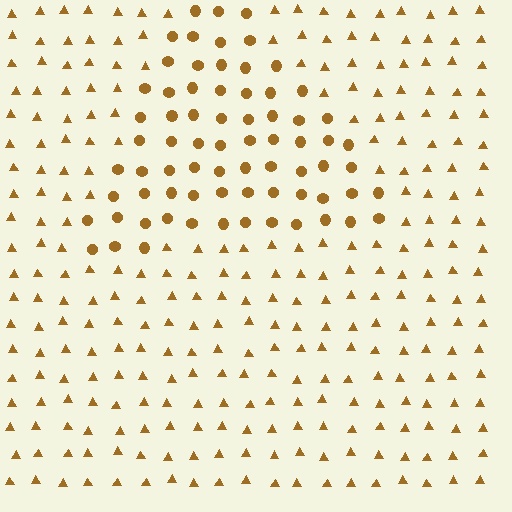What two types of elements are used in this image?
The image uses circles inside the triangle region and triangles outside it.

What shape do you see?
I see a triangle.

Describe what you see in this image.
The image is filled with small brown elements arranged in a uniform grid. A triangle-shaped region contains circles, while the surrounding area contains triangles. The boundary is defined purely by the change in element shape.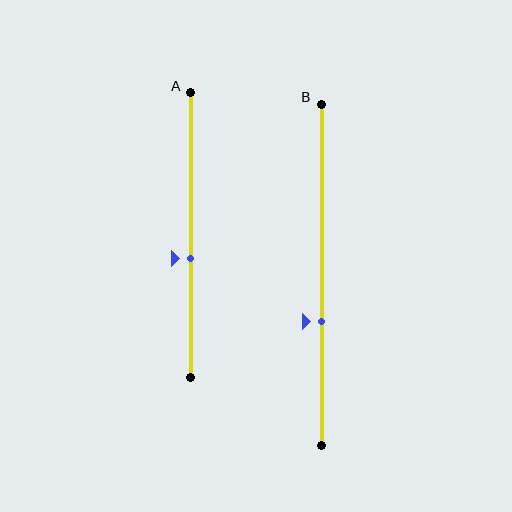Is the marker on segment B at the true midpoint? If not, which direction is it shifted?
No, the marker on segment B is shifted downward by about 14% of the segment length.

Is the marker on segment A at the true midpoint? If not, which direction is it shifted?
No, the marker on segment A is shifted downward by about 8% of the segment length.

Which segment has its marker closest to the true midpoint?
Segment A has its marker closest to the true midpoint.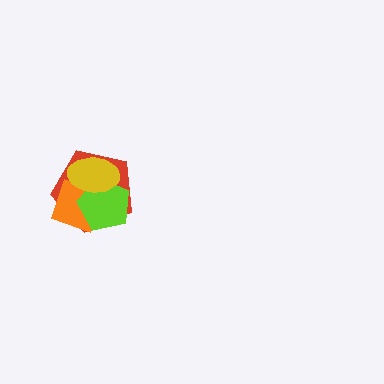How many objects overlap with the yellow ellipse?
3 objects overlap with the yellow ellipse.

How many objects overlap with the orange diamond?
3 objects overlap with the orange diamond.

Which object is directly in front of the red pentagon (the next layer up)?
The orange diamond is directly in front of the red pentagon.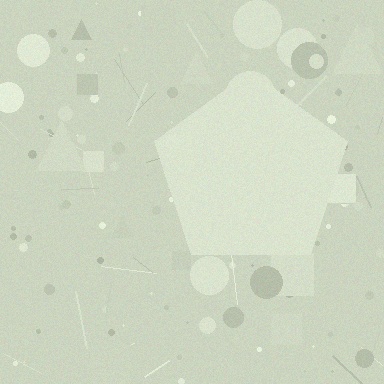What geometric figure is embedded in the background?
A pentagon is embedded in the background.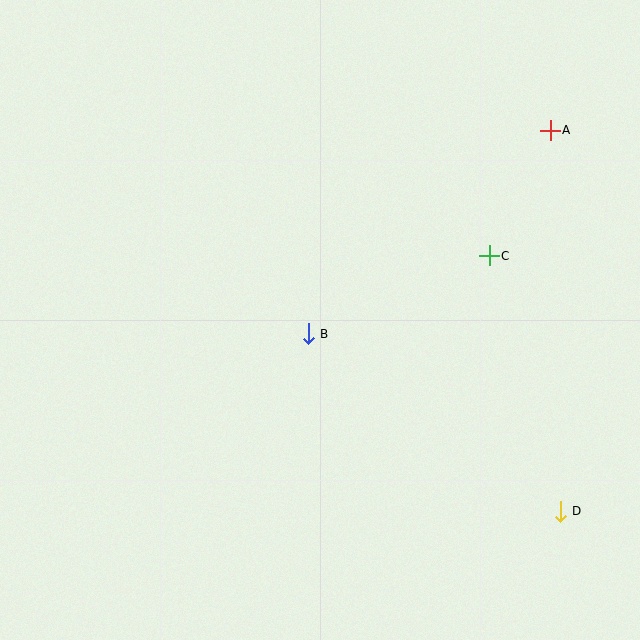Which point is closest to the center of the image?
Point B at (308, 334) is closest to the center.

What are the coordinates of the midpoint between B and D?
The midpoint between B and D is at (434, 422).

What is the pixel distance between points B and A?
The distance between B and A is 316 pixels.